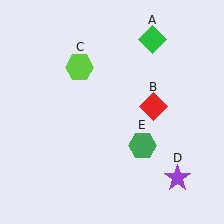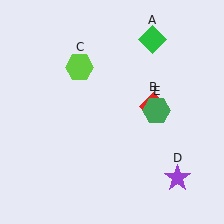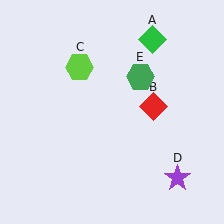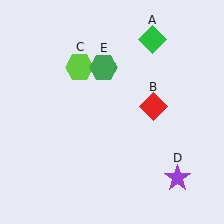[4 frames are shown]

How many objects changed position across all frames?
1 object changed position: green hexagon (object E).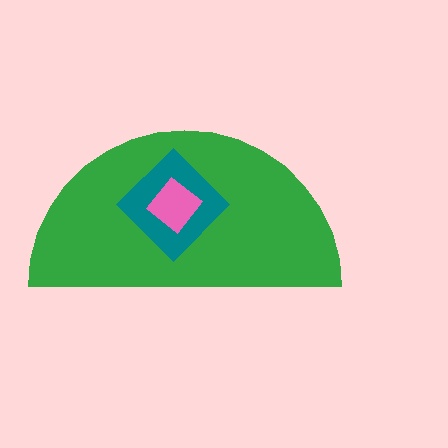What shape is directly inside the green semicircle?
The teal diamond.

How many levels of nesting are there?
3.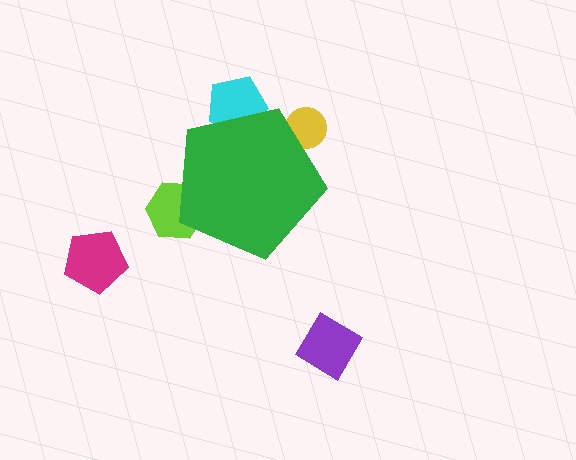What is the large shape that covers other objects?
A green pentagon.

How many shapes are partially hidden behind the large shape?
3 shapes are partially hidden.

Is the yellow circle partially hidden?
Yes, the yellow circle is partially hidden behind the green pentagon.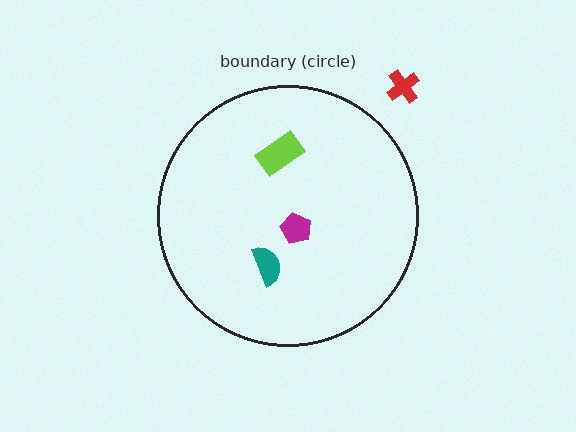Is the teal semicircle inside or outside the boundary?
Inside.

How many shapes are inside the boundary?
3 inside, 1 outside.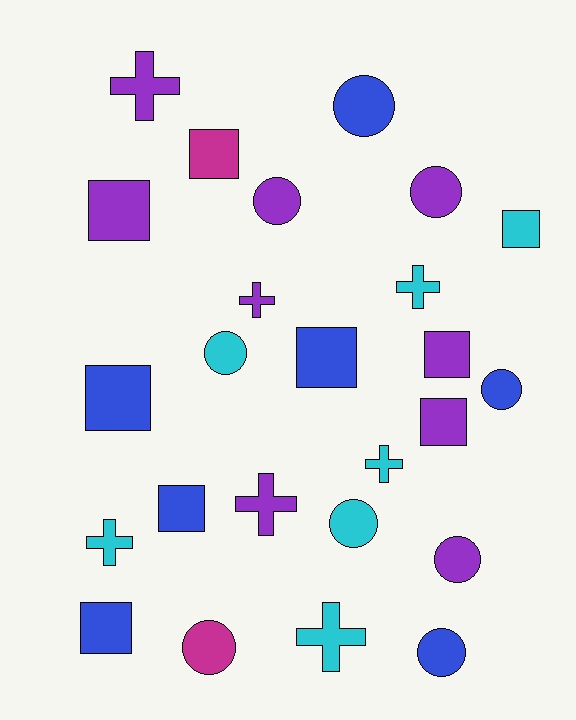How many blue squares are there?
There are 4 blue squares.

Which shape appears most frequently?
Circle, with 9 objects.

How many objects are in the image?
There are 25 objects.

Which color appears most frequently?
Purple, with 9 objects.